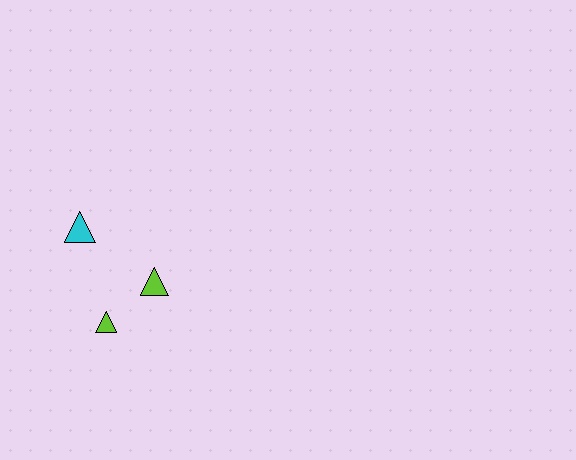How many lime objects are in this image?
There are 2 lime objects.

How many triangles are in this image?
There are 3 triangles.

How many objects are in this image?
There are 3 objects.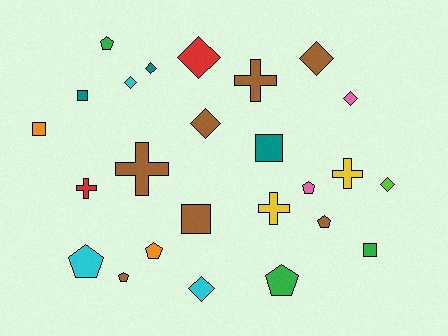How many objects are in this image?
There are 25 objects.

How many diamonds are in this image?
There are 8 diamonds.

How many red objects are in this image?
There are 2 red objects.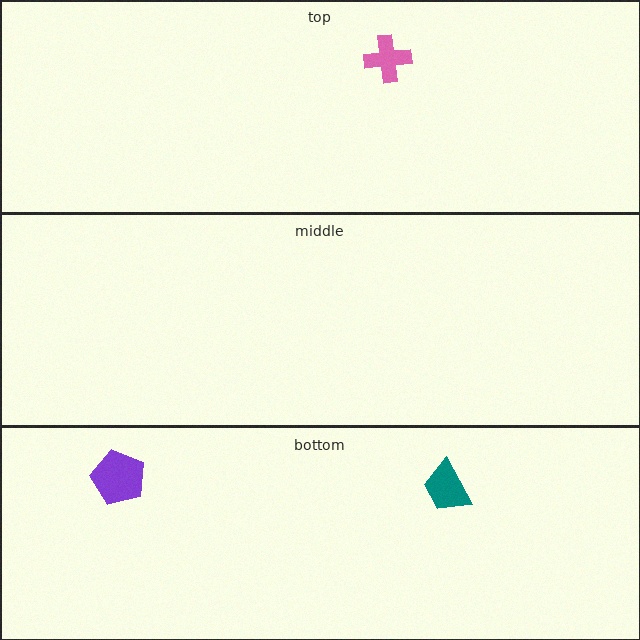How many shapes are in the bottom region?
2.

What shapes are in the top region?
The pink cross.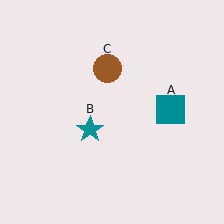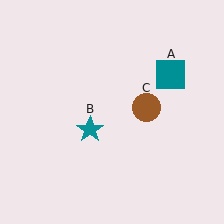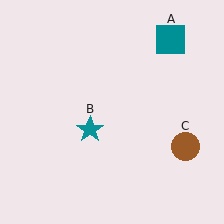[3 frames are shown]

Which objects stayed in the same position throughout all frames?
Teal star (object B) remained stationary.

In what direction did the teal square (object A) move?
The teal square (object A) moved up.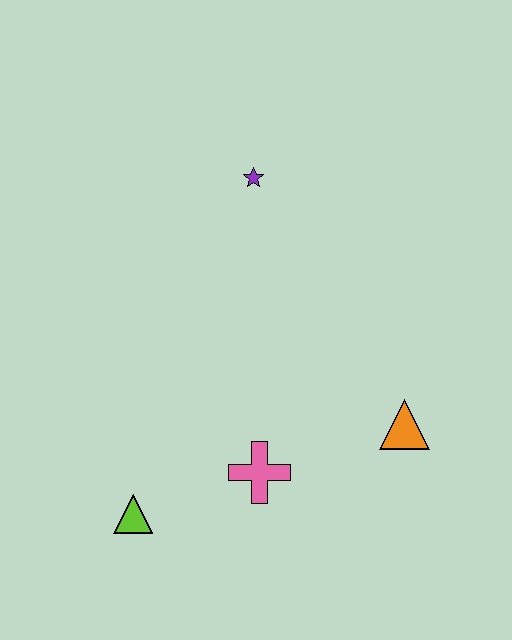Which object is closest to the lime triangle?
The pink cross is closest to the lime triangle.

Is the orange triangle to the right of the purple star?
Yes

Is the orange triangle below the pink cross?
No